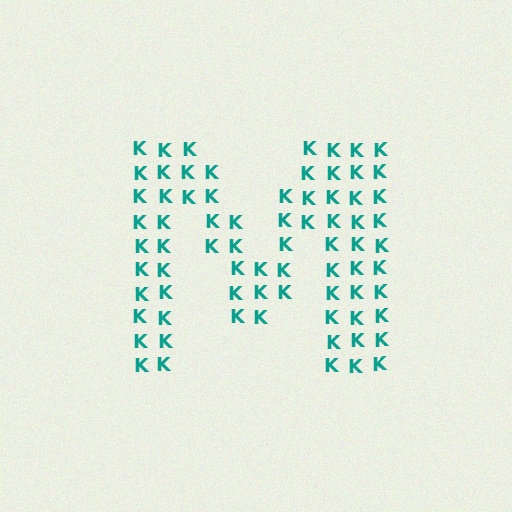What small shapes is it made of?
It is made of small letter K's.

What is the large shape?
The large shape is the letter M.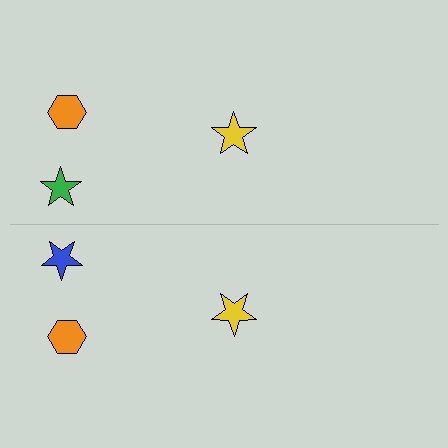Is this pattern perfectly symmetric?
No, the pattern is not perfectly symmetric. The blue star on the bottom side breaks the symmetry — its mirror counterpart is green.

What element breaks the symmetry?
The blue star on the bottom side breaks the symmetry — its mirror counterpart is green.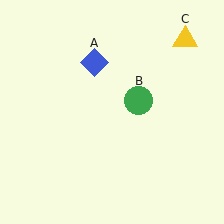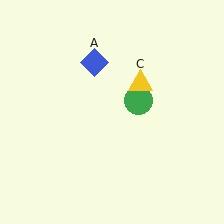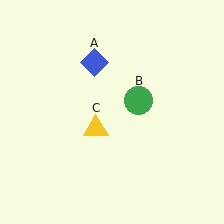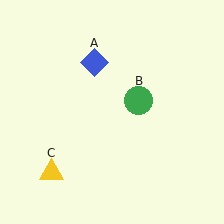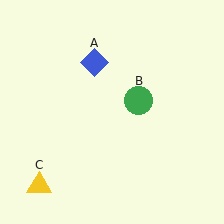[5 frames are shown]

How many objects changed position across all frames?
1 object changed position: yellow triangle (object C).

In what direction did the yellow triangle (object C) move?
The yellow triangle (object C) moved down and to the left.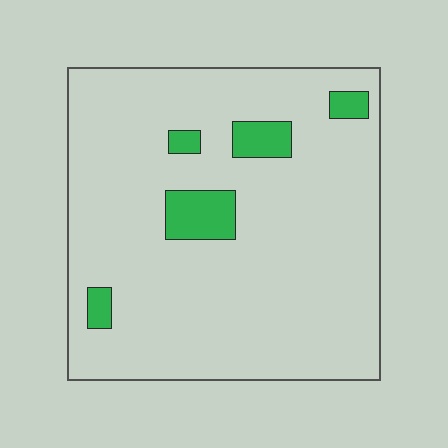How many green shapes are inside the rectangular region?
5.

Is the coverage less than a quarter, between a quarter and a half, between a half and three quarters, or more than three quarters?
Less than a quarter.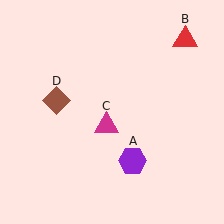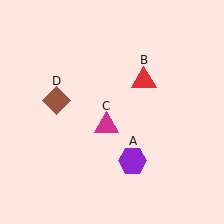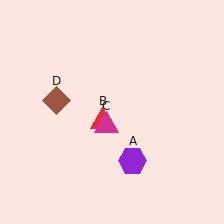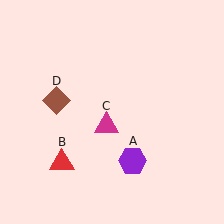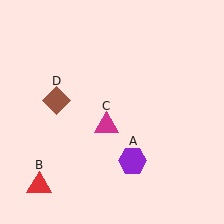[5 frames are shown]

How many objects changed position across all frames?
1 object changed position: red triangle (object B).